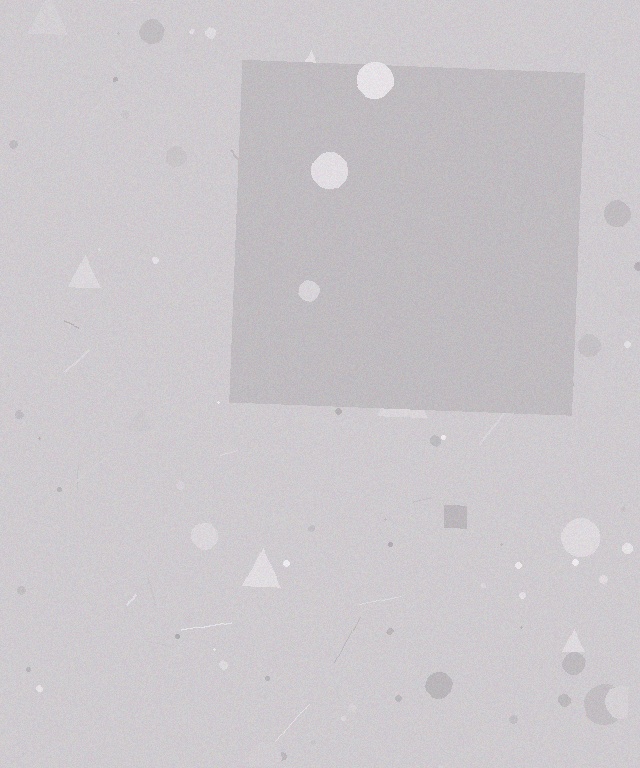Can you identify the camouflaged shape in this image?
The camouflaged shape is a square.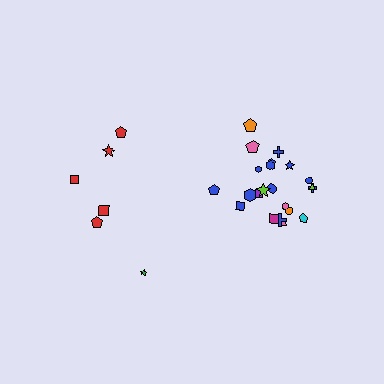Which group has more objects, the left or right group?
The right group.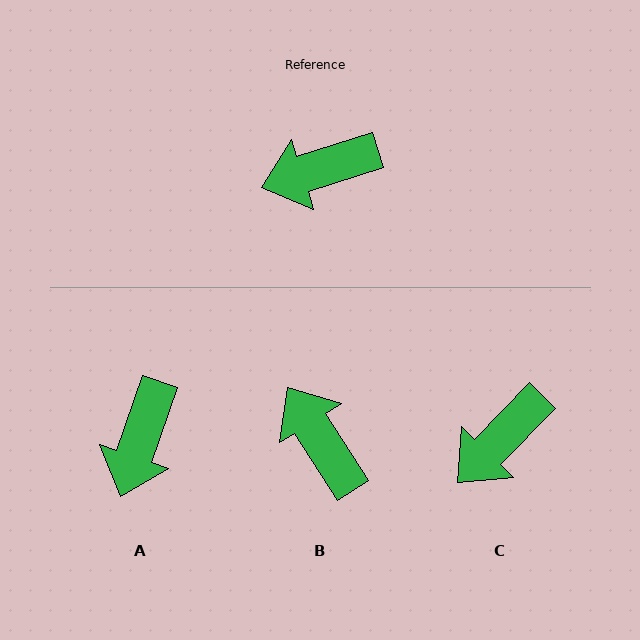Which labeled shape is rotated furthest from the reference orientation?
B, about 75 degrees away.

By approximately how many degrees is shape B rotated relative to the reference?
Approximately 75 degrees clockwise.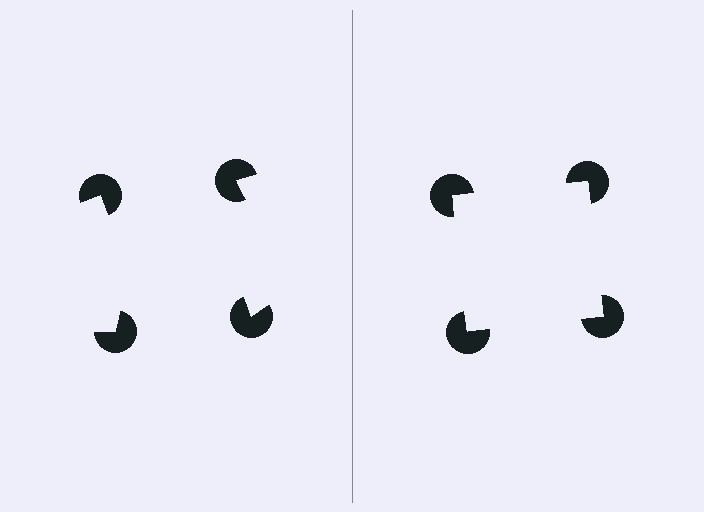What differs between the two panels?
The pac-man discs are positioned identically on both sides; only the wedge orientations differ. On the right they align to a square; on the left they are misaligned.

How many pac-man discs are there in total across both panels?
8 — 4 on each side.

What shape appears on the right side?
An illusory square.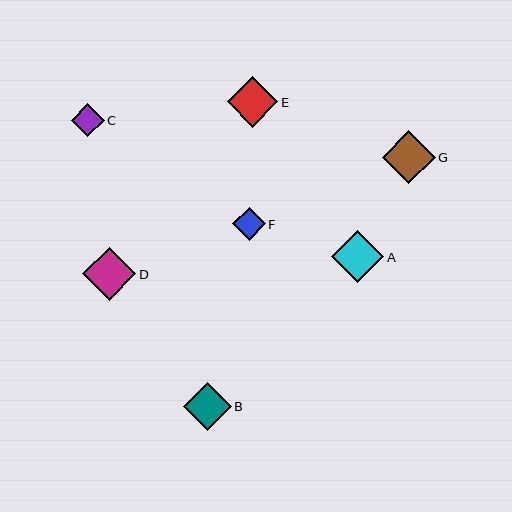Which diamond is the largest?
Diamond D is the largest with a size of approximately 54 pixels.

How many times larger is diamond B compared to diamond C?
Diamond B is approximately 1.5 times the size of diamond C.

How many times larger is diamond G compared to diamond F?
Diamond G is approximately 1.6 times the size of diamond F.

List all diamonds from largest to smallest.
From largest to smallest: D, G, A, E, B, C, F.